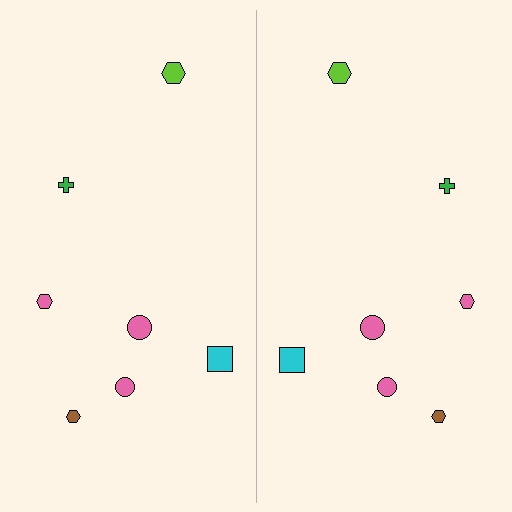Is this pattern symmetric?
Yes, this pattern has bilateral (reflection) symmetry.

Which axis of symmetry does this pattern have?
The pattern has a vertical axis of symmetry running through the center of the image.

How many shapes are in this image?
There are 14 shapes in this image.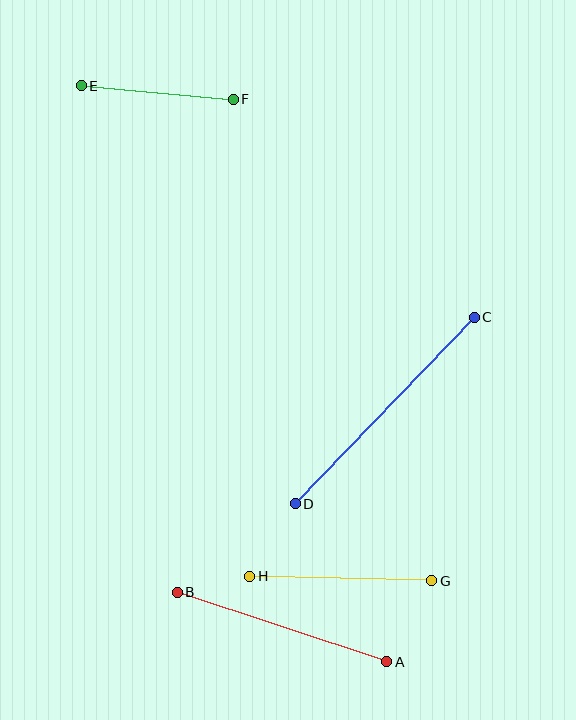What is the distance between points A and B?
The distance is approximately 221 pixels.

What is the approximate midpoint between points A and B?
The midpoint is at approximately (282, 627) pixels.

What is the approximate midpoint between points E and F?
The midpoint is at approximately (157, 92) pixels.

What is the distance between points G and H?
The distance is approximately 182 pixels.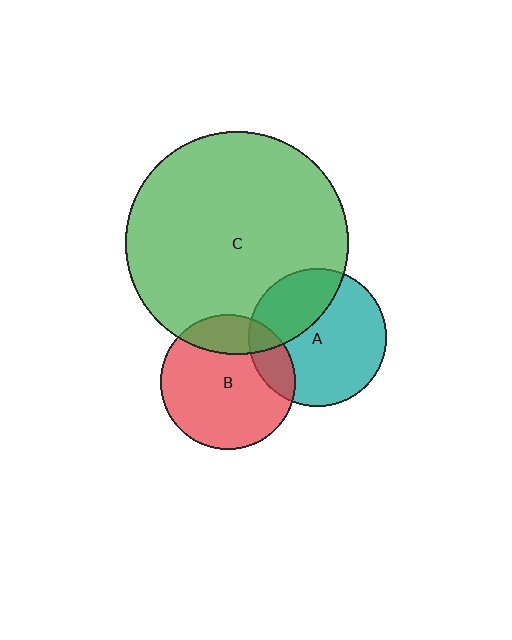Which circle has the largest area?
Circle C (green).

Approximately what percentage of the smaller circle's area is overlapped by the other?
Approximately 20%.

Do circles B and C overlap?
Yes.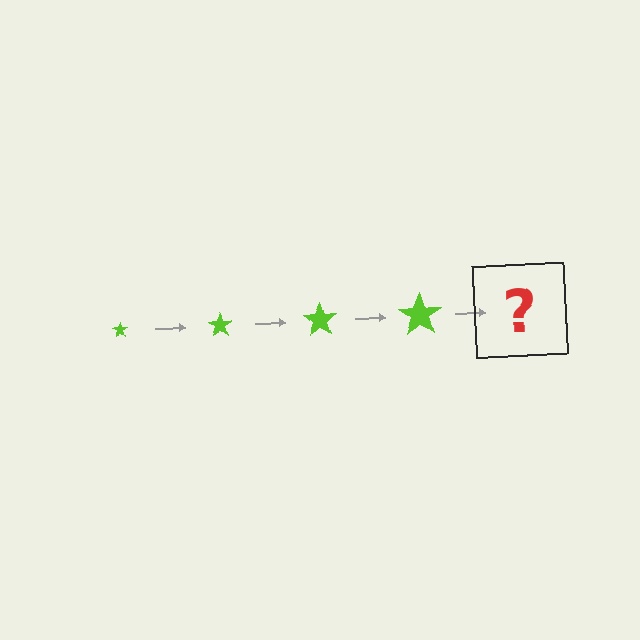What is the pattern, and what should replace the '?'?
The pattern is that the star gets progressively larger each step. The '?' should be a lime star, larger than the previous one.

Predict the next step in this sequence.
The next step is a lime star, larger than the previous one.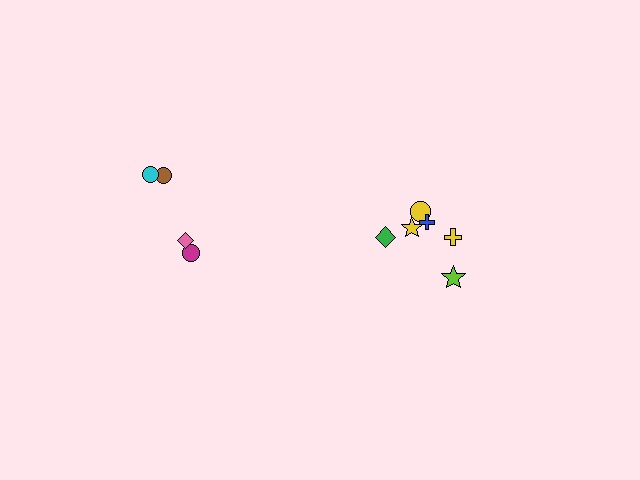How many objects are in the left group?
There are 4 objects.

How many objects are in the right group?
There are 6 objects.